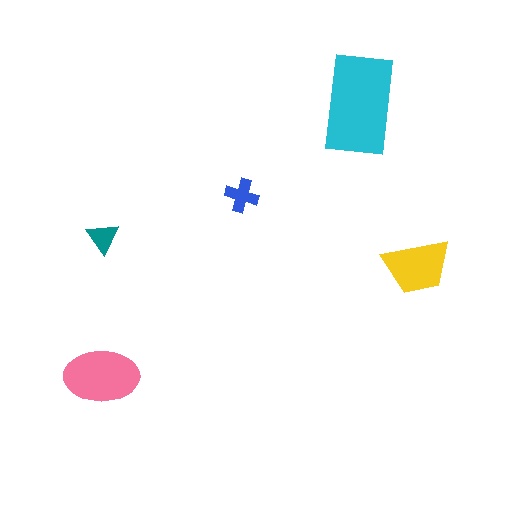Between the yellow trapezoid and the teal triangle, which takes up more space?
The yellow trapezoid.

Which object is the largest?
The cyan rectangle.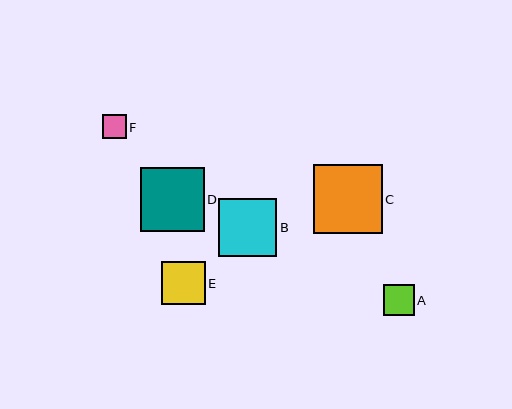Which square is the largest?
Square C is the largest with a size of approximately 69 pixels.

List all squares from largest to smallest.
From largest to smallest: C, D, B, E, A, F.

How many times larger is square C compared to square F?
Square C is approximately 2.8 times the size of square F.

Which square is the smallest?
Square F is the smallest with a size of approximately 24 pixels.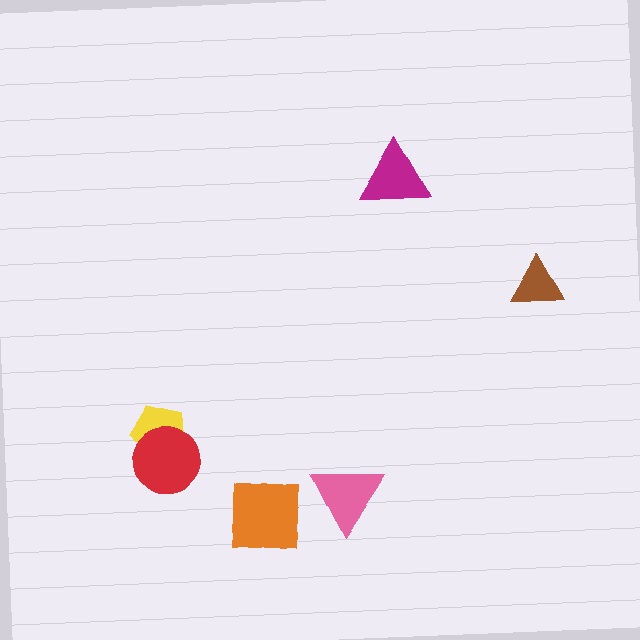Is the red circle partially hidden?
No, no other shape covers it.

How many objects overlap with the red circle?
1 object overlaps with the red circle.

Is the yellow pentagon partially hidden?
Yes, it is partially covered by another shape.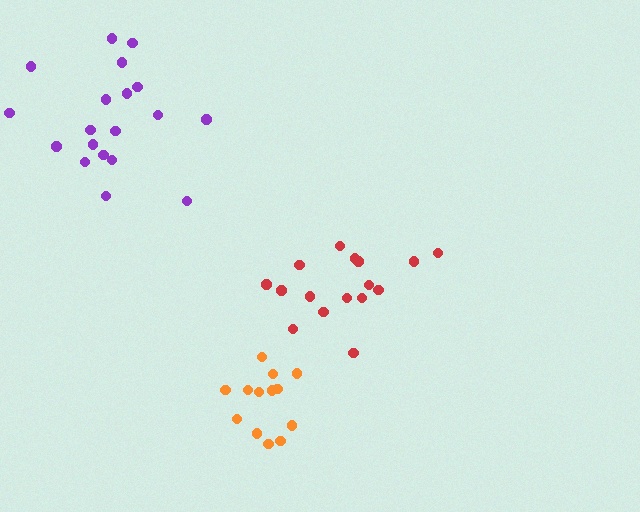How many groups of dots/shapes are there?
There are 3 groups.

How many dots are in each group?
Group 1: 16 dots, Group 2: 19 dots, Group 3: 14 dots (49 total).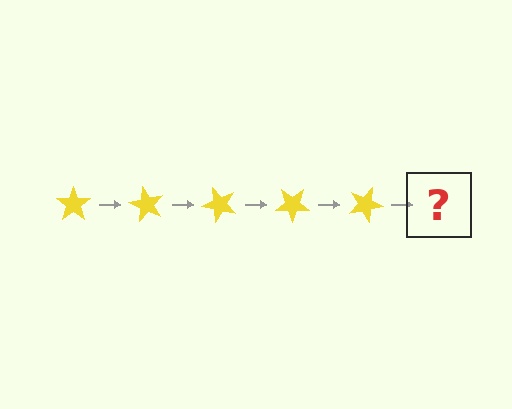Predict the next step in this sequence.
The next step is a yellow star rotated 300 degrees.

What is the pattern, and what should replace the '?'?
The pattern is that the star rotates 60 degrees each step. The '?' should be a yellow star rotated 300 degrees.